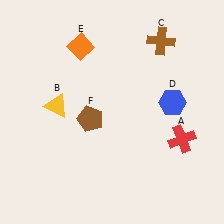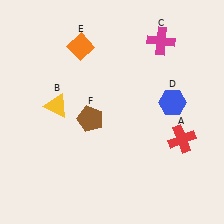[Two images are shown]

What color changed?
The cross (C) changed from brown in Image 1 to magenta in Image 2.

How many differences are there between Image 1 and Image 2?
There is 1 difference between the two images.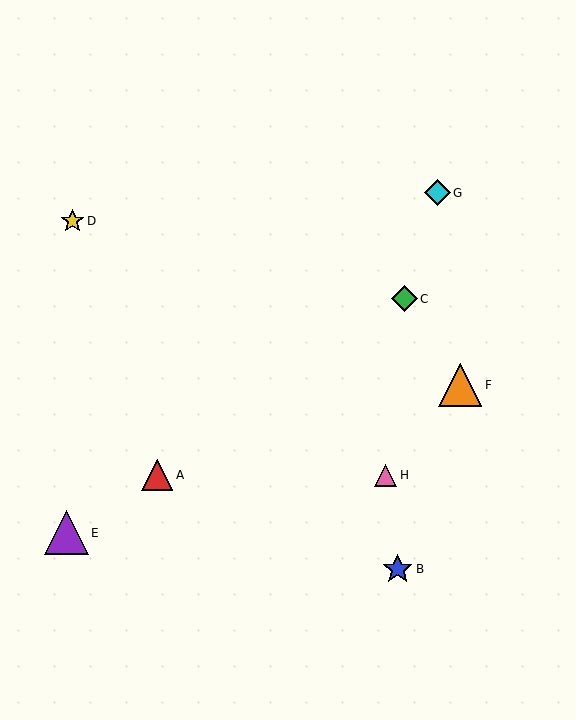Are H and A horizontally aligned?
Yes, both are at y≈475.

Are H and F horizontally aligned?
No, H is at y≈475 and F is at y≈385.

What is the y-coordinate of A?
Object A is at y≈475.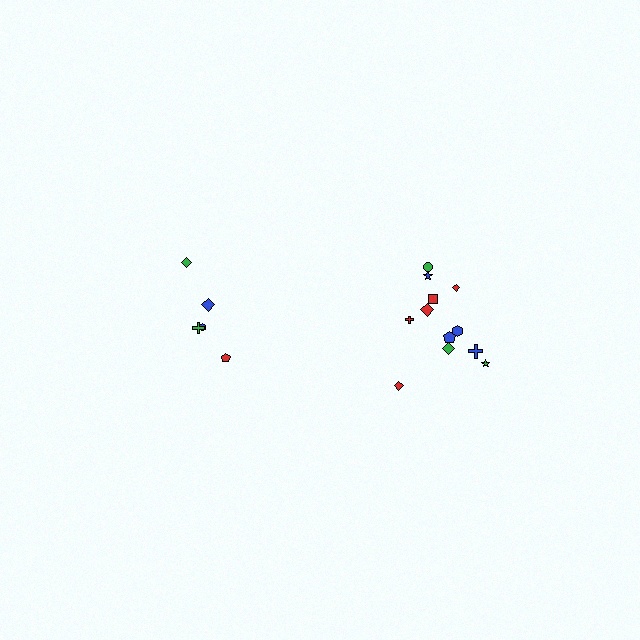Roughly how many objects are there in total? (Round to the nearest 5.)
Roughly 15 objects in total.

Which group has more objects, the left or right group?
The right group.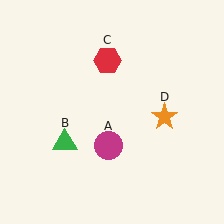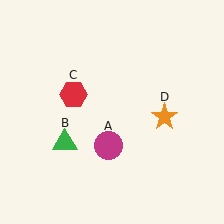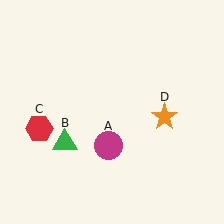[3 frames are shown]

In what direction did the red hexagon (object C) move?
The red hexagon (object C) moved down and to the left.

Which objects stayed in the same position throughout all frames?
Magenta circle (object A) and green triangle (object B) and orange star (object D) remained stationary.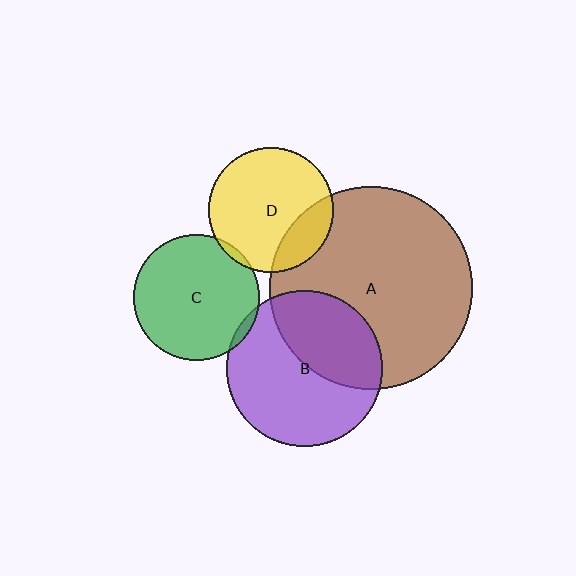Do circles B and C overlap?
Yes.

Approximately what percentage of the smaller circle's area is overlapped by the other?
Approximately 5%.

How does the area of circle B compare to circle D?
Approximately 1.5 times.